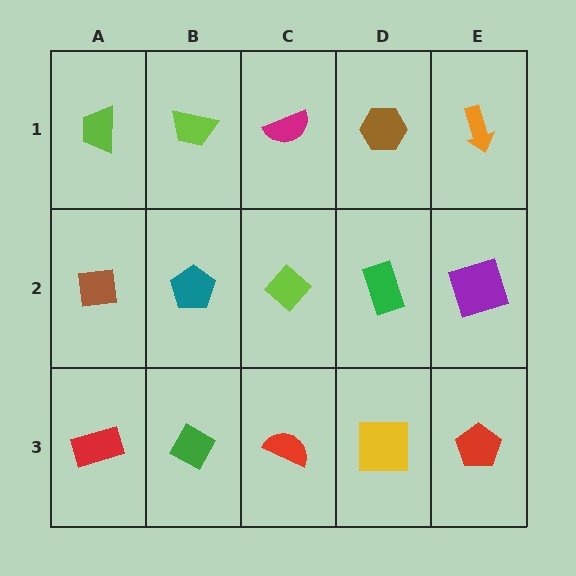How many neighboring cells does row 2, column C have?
4.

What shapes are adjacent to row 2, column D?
A brown hexagon (row 1, column D), a yellow square (row 3, column D), a lime diamond (row 2, column C), a purple square (row 2, column E).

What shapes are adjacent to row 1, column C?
A lime diamond (row 2, column C), a lime trapezoid (row 1, column B), a brown hexagon (row 1, column D).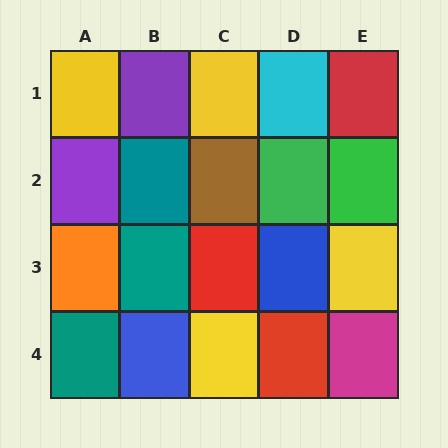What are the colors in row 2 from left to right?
Purple, teal, brown, green, green.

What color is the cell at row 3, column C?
Red.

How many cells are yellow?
4 cells are yellow.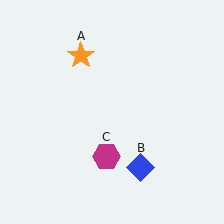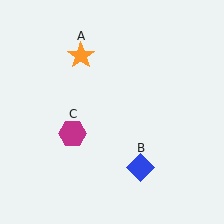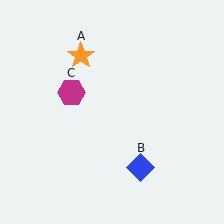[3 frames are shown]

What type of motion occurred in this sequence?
The magenta hexagon (object C) rotated clockwise around the center of the scene.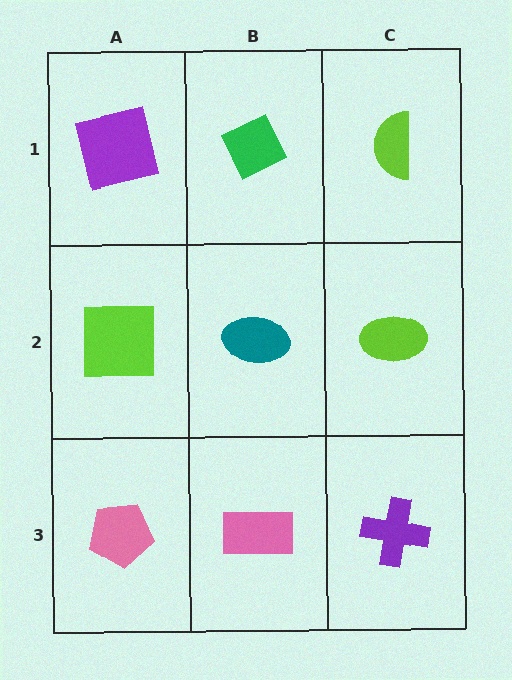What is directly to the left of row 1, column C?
A green diamond.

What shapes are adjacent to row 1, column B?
A teal ellipse (row 2, column B), a purple square (row 1, column A), a lime semicircle (row 1, column C).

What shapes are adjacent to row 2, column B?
A green diamond (row 1, column B), a pink rectangle (row 3, column B), a lime square (row 2, column A), a lime ellipse (row 2, column C).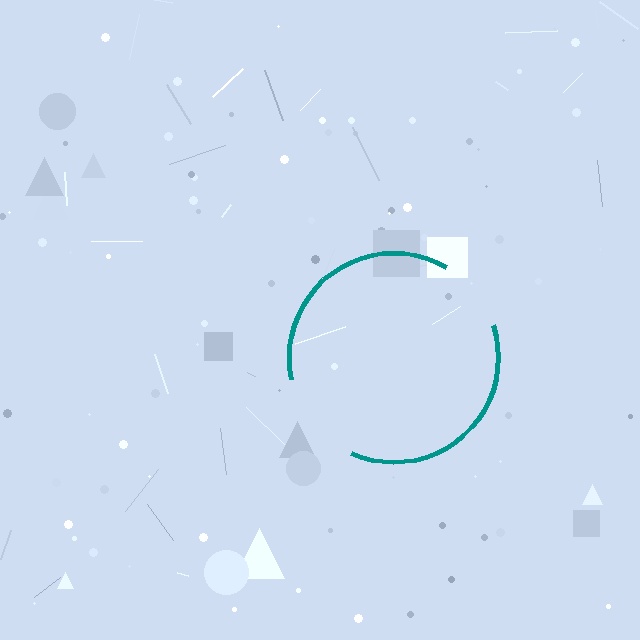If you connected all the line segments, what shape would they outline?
They would outline a circle.